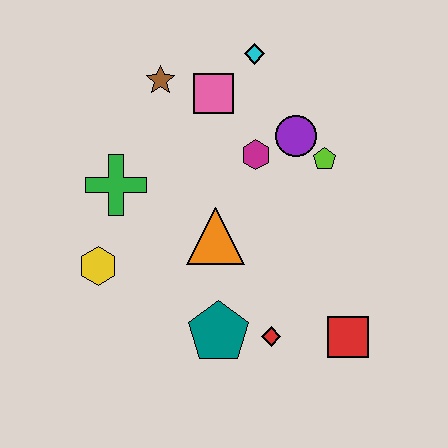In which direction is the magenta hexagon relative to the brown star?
The magenta hexagon is to the right of the brown star.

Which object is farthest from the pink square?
The red square is farthest from the pink square.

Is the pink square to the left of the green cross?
No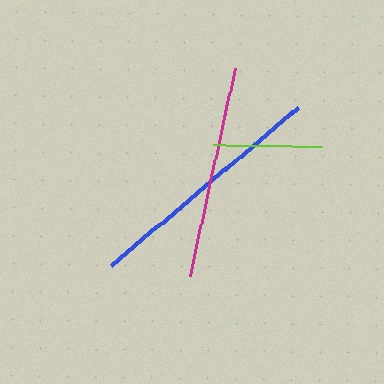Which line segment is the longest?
The blue line is the longest at approximately 245 pixels.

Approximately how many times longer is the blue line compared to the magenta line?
The blue line is approximately 1.2 times the length of the magenta line.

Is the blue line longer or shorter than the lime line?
The blue line is longer than the lime line.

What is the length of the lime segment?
The lime segment is approximately 109 pixels long.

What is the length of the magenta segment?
The magenta segment is approximately 213 pixels long.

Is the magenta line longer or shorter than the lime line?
The magenta line is longer than the lime line.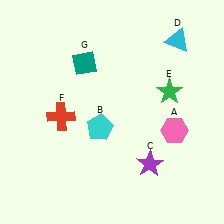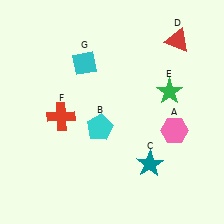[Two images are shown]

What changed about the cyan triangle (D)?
In Image 1, D is cyan. In Image 2, it changed to red.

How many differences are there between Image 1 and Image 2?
There are 3 differences between the two images.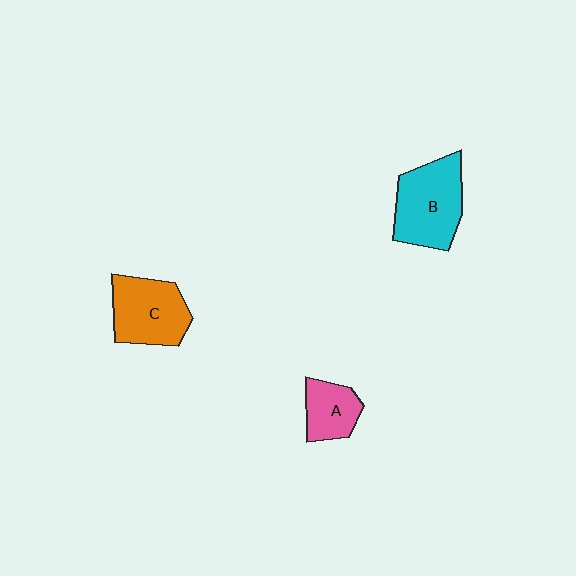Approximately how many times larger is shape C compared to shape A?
Approximately 1.6 times.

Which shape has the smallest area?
Shape A (pink).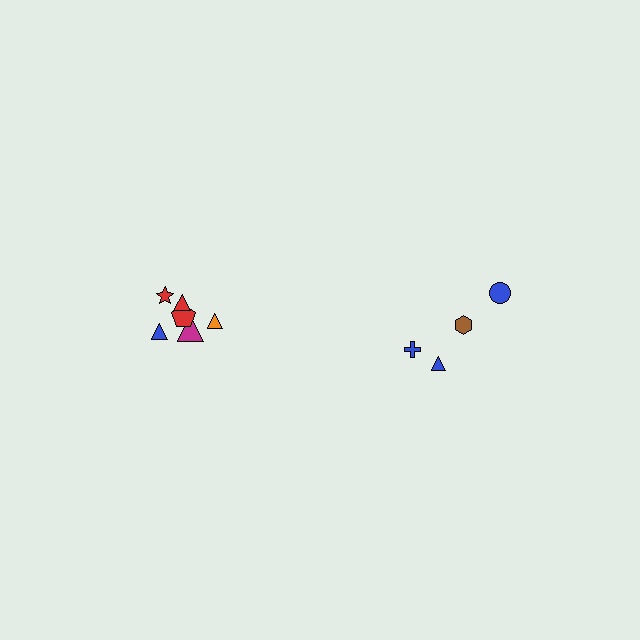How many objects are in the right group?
There are 4 objects.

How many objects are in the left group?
There are 6 objects.